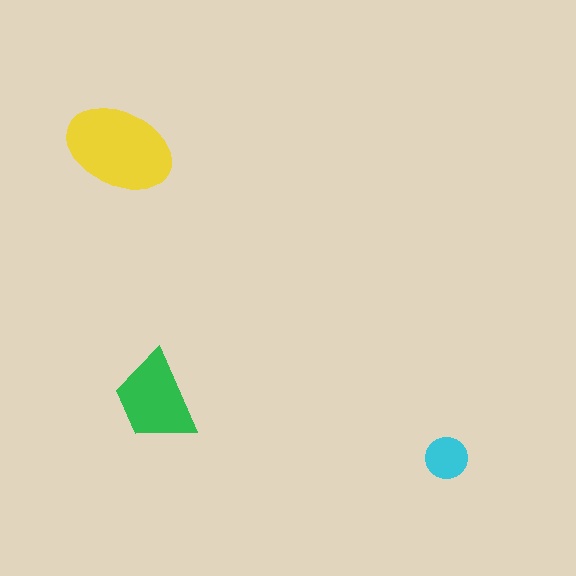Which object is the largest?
The yellow ellipse.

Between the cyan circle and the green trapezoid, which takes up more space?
The green trapezoid.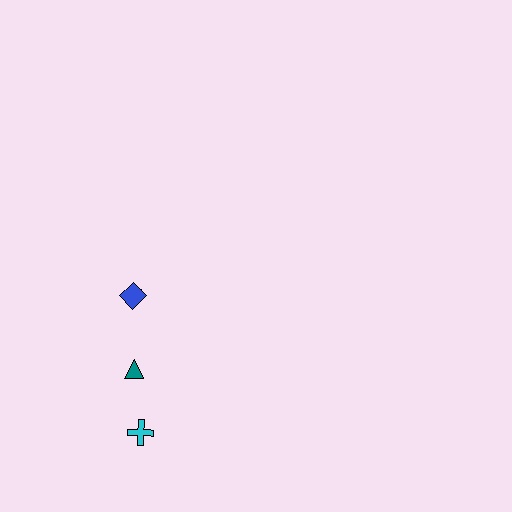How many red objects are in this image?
There are no red objects.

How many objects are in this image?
There are 3 objects.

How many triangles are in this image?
There is 1 triangle.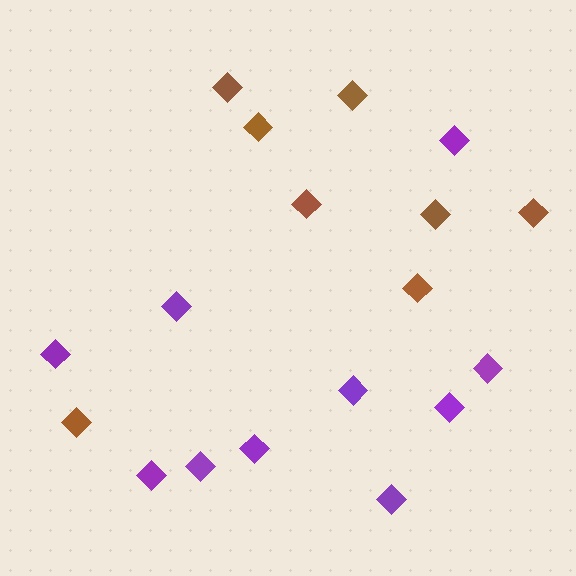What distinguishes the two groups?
There are 2 groups: one group of brown diamonds (8) and one group of purple diamonds (10).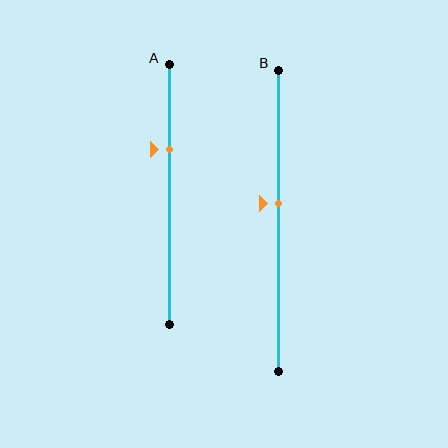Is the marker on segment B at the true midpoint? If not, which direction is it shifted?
No, the marker on segment B is shifted upward by about 6% of the segment length.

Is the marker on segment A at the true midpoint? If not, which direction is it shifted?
No, the marker on segment A is shifted upward by about 17% of the segment length.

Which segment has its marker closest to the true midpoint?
Segment B has its marker closest to the true midpoint.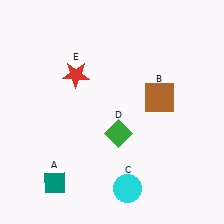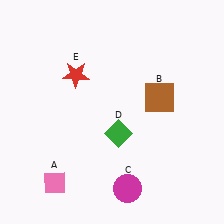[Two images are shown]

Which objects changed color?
A changed from teal to pink. C changed from cyan to magenta.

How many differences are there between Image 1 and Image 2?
There are 2 differences between the two images.